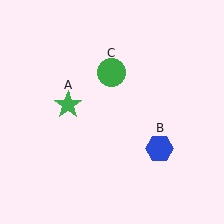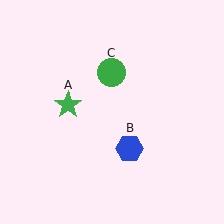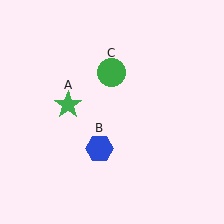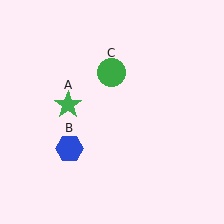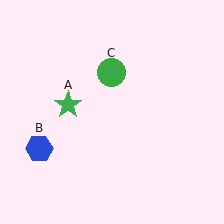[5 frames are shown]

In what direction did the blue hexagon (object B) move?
The blue hexagon (object B) moved left.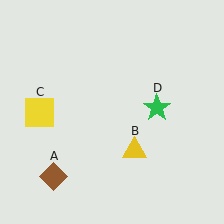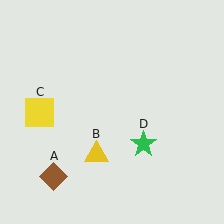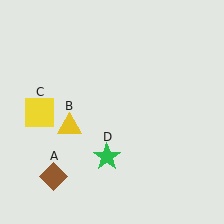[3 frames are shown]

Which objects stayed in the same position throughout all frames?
Brown diamond (object A) and yellow square (object C) remained stationary.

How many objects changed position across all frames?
2 objects changed position: yellow triangle (object B), green star (object D).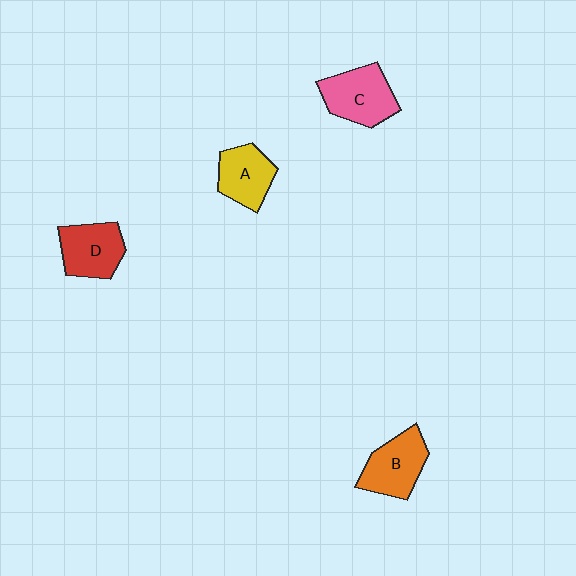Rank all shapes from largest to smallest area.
From largest to smallest: C (pink), B (orange), D (red), A (yellow).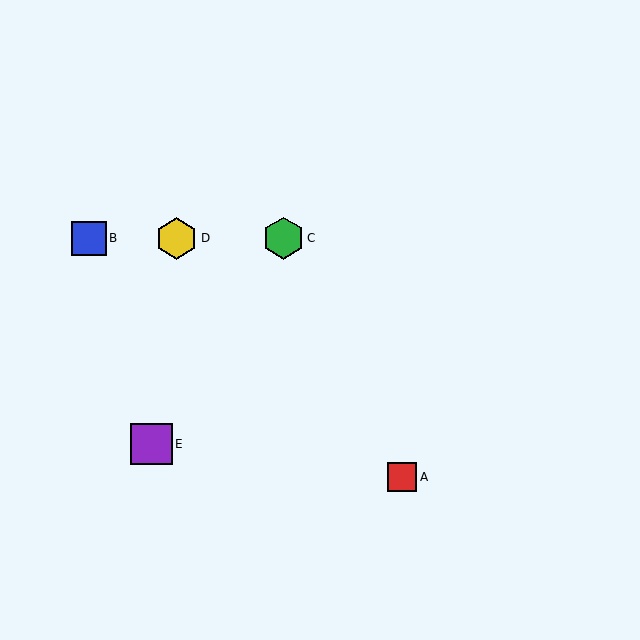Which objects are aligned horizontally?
Objects B, C, D are aligned horizontally.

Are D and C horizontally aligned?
Yes, both are at y≈238.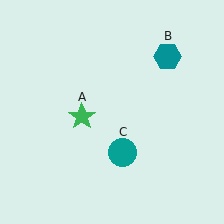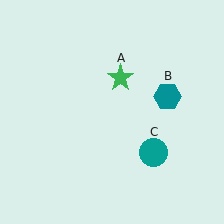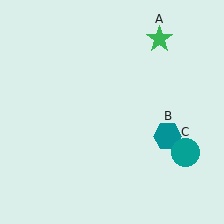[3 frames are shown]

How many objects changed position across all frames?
3 objects changed position: green star (object A), teal hexagon (object B), teal circle (object C).